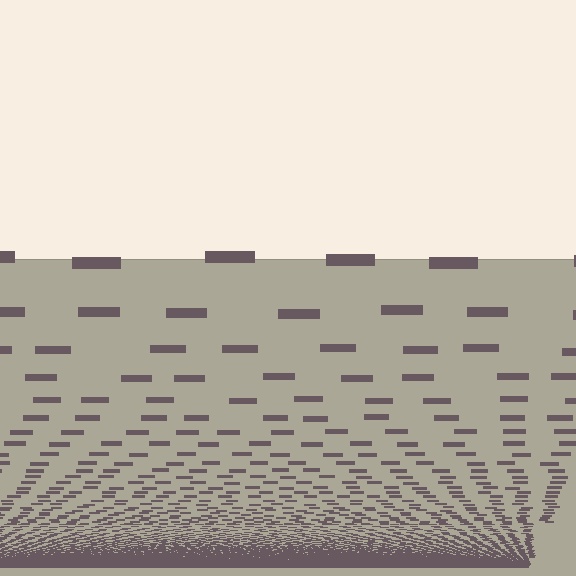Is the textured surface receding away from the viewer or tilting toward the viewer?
The surface appears to tilt toward the viewer. Texture elements get larger and sparser toward the top.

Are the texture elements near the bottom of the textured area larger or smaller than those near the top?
Smaller. The gradient is inverted — elements near the bottom are smaller and denser.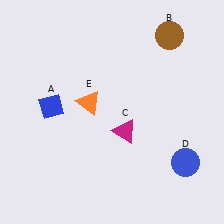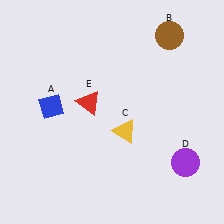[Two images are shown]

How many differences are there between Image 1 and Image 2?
There are 3 differences between the two images.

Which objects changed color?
C changed from magenta to yellow. D changed from blue to purple. E changed from orange to red.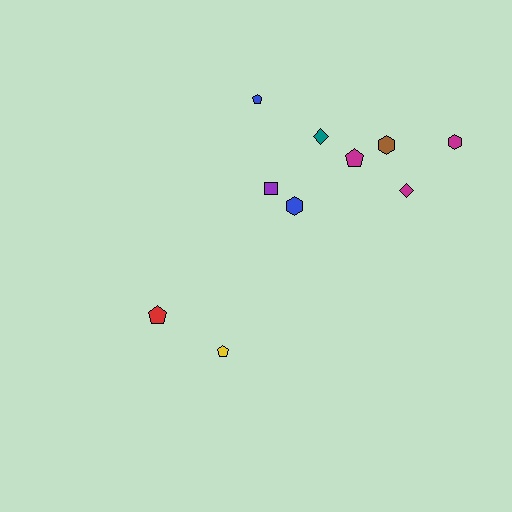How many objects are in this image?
There are 10 objects.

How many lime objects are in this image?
There are no lime objects.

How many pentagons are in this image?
There are 4 pentagons.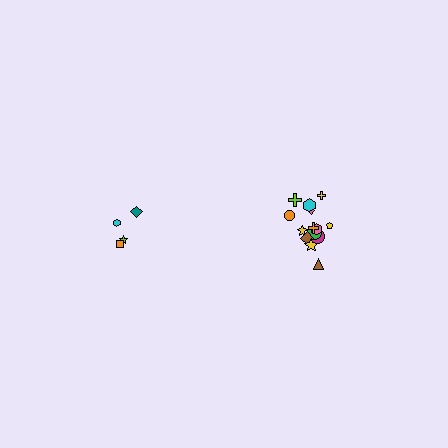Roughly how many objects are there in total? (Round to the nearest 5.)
Roughly 20 objects in total.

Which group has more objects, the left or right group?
The right group.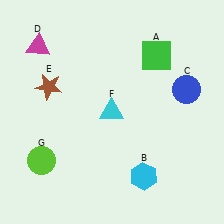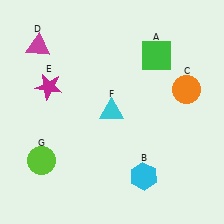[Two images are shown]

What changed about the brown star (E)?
In Image 1, E is brown. In Image 2, it changed to magenta.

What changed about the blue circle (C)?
In Image 1, C is blue. In Image 2, it changed to orange.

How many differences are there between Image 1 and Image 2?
There are 2 differences between the two images.